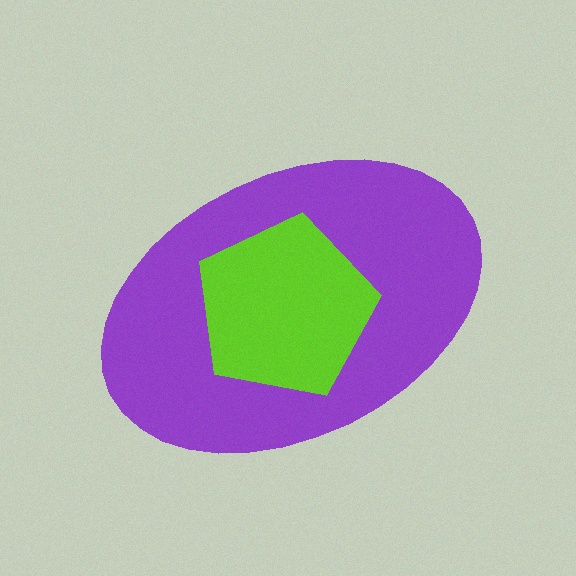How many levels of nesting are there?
2.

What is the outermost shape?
The purple ellipse.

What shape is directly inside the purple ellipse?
The lime pentagon.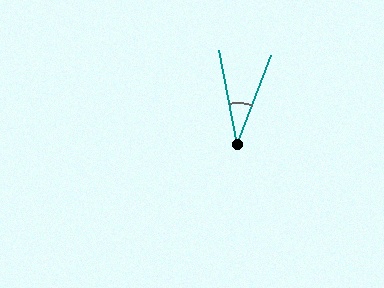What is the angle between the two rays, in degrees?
Approximately 32 degrees.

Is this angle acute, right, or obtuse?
It is acute.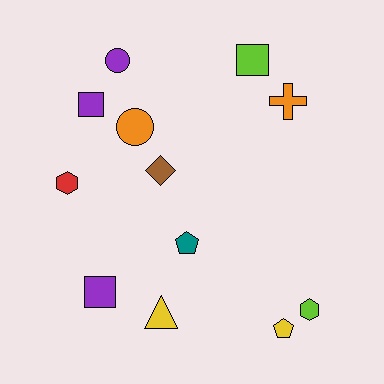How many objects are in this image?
There are 12 objects.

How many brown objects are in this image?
There is 1 brown object.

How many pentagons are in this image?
There are 2 pentagons.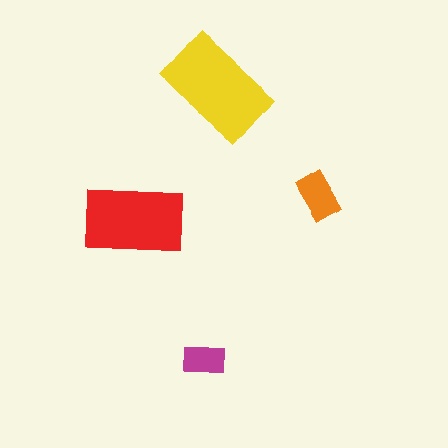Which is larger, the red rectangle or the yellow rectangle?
The yellow one.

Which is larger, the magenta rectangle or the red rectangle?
The red one.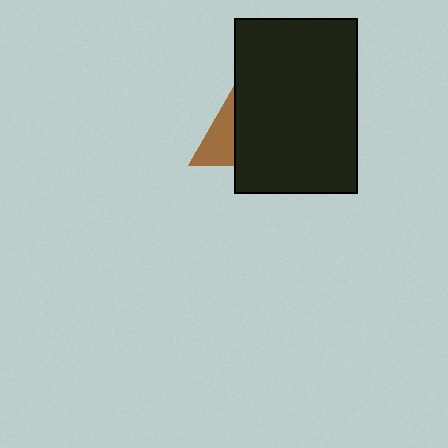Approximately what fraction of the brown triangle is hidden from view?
Roughly 69% of the brown triangle is hidden behind the black rectangle.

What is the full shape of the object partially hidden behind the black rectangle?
The partially hidden object is a brown triangle.